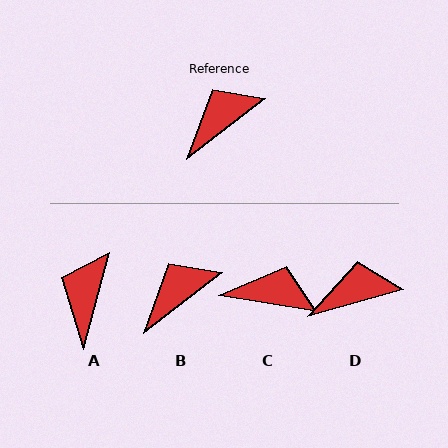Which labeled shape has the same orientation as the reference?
B.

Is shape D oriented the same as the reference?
No, it is off by about 22 degrees.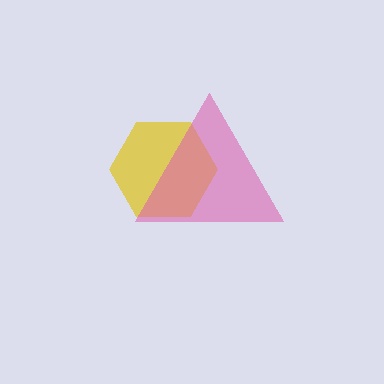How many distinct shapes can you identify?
There are 2 distinct shapes: a yellow hexagon, a pink triangle.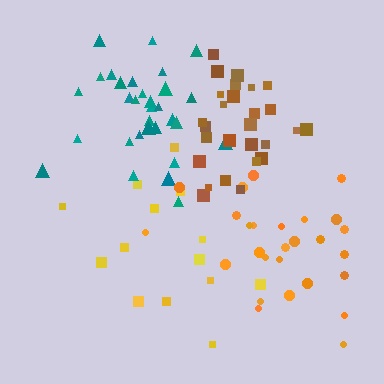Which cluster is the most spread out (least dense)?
Yellow.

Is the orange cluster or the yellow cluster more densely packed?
Orange.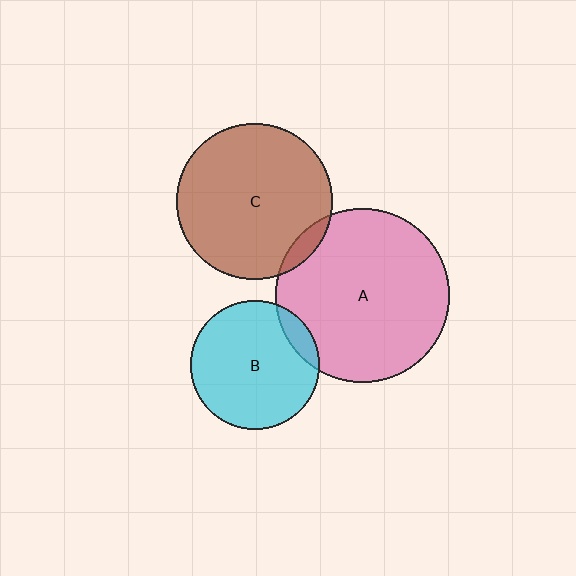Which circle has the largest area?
Circle A (pink).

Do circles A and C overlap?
Yes.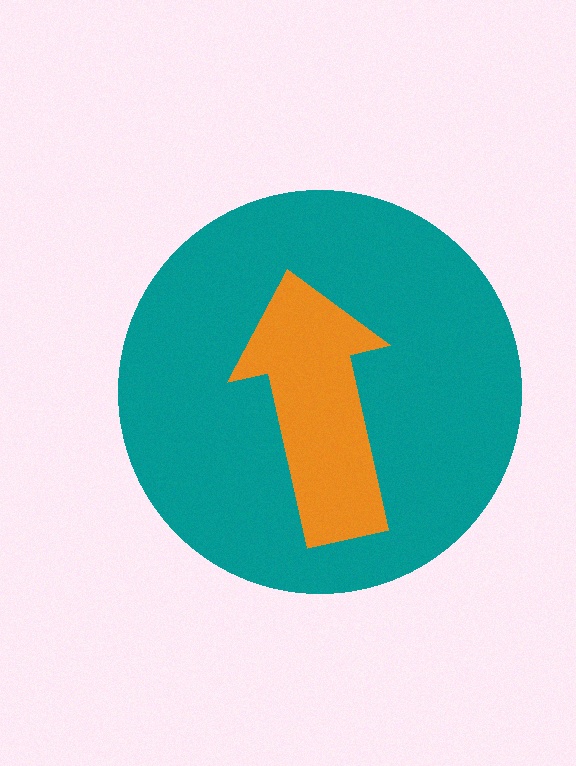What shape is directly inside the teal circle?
The orange arrow.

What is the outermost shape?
The teal circle.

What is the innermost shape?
The orange arrow.